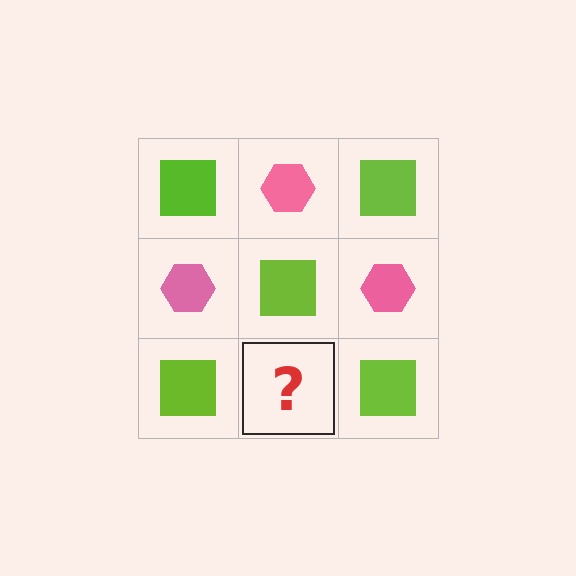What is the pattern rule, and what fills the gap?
The rule is that it alternates lime square and pink hexagon in a checkerboard pattern. The gap should be filled with a pink hexagon.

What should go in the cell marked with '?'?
The missing cell should contain a pink hexagon.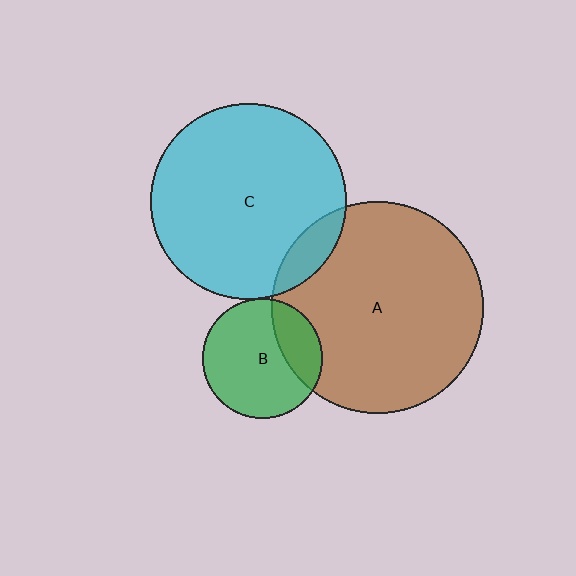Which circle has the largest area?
Circle A (brown).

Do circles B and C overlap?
Yes.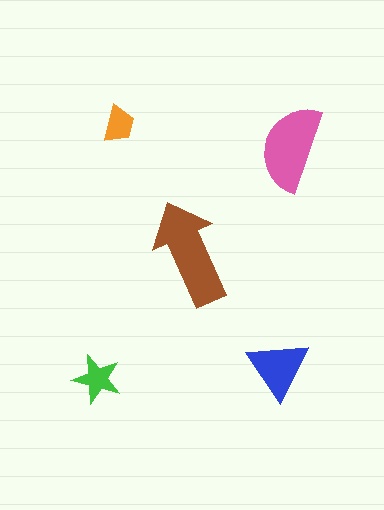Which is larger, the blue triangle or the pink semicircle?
The pink semicircle.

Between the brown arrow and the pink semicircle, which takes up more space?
The brown arrow.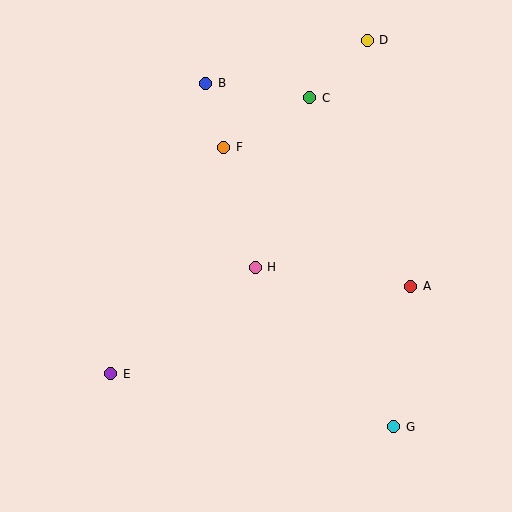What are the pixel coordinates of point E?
Point E is at (111, 374).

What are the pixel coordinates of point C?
Point C is at (310, 98).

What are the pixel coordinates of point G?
Point G is at (394, 427).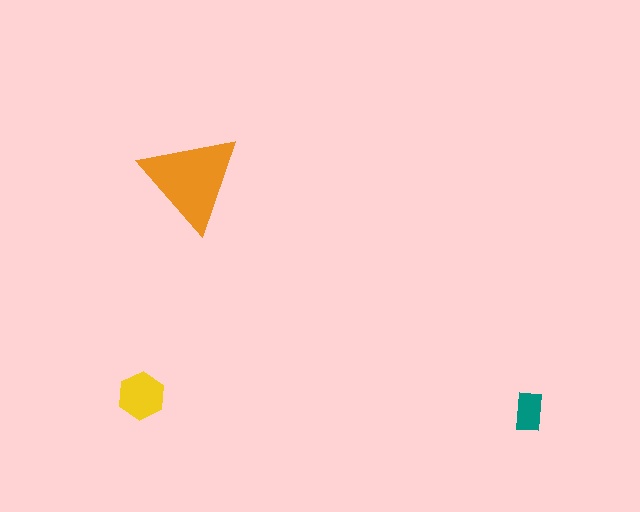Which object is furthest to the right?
The teal rectangle is rightmost.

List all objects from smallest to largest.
The teal rectangle, the yellow hexagon, the orange triangle.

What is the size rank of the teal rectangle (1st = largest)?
3rd.